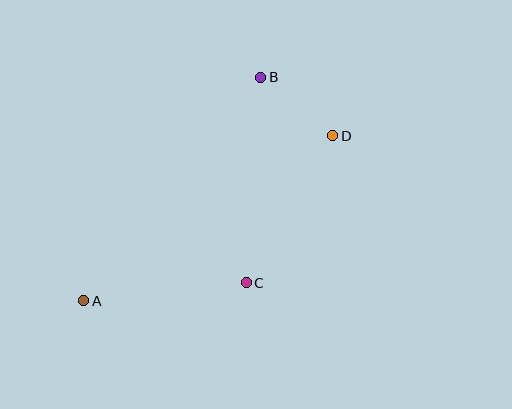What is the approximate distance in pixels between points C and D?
The distance between C and D is approximately 171 pixels.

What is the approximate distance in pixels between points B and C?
The distance between B and C is approximately 206 pixels.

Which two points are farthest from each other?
Points A and D are farthest from each other.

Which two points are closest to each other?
Points B and D are closest to each other.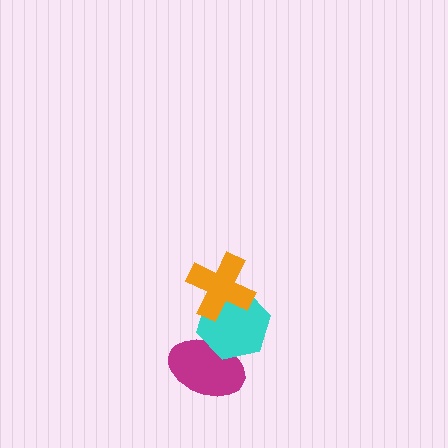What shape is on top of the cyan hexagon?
The orange cross is on top of the cyan hexagon.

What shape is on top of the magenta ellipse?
The cyan hexagon is on top of the magenta ellipse.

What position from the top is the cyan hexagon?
The cyan hexagon is 2nd from the top.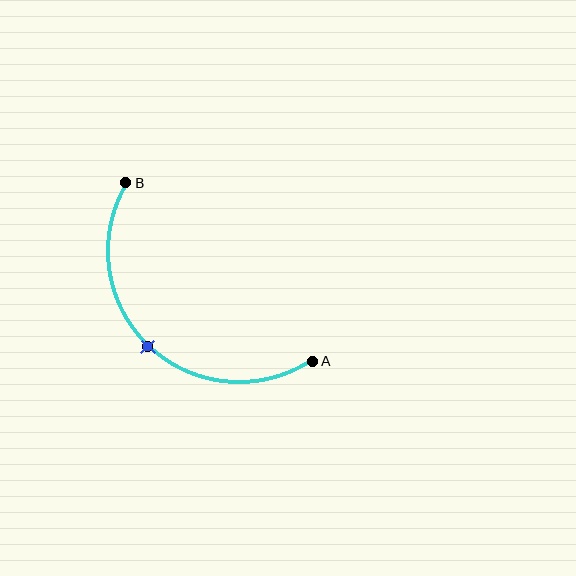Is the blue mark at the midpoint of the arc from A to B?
Yes. The blue mark lies on the arc at equal arc-length from both A and B — it is the arc midpoint.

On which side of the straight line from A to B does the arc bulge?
The arc bulges below and to the left of the straight line connecting A and B.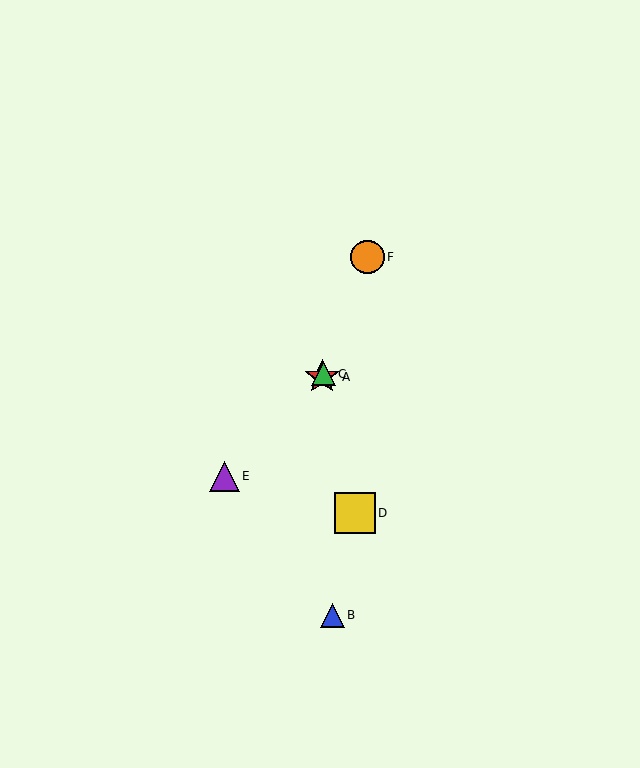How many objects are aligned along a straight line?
3 objects (A, C, F) are aligned along a straight line.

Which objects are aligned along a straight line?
Objects A, C, F are aligned along a straight line.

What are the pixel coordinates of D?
Object D is at (355, 513).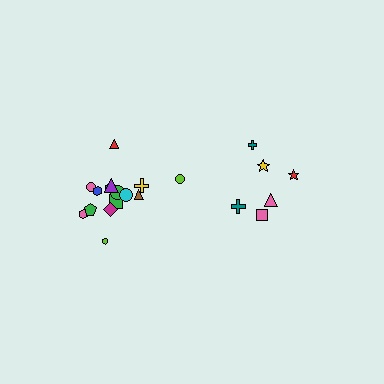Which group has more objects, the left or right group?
The left group.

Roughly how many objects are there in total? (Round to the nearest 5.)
Roughly 20 objects in total.